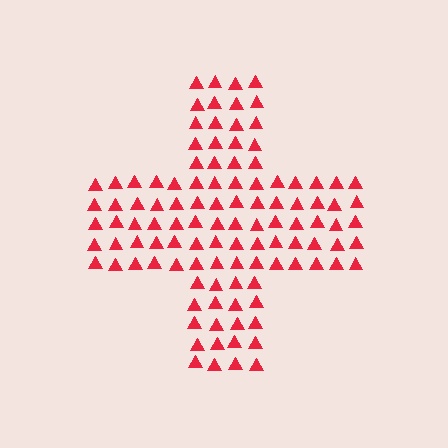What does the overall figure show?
The overall figure shows a cross.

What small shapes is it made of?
It is made of small triangles.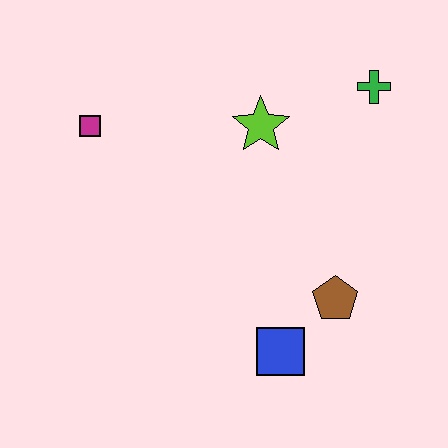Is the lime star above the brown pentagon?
Yes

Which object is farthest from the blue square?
The magenta square is farthest from the blue square.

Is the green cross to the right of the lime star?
Yes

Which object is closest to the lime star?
The green cross is closest to the lime star.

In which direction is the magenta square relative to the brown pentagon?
The magenta square is to the left of the brown pentagon.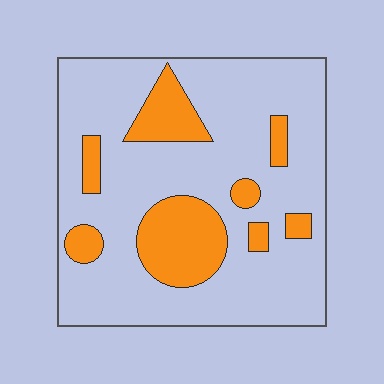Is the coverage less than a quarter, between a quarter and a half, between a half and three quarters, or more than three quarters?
Less than a quarter.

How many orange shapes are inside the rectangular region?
8.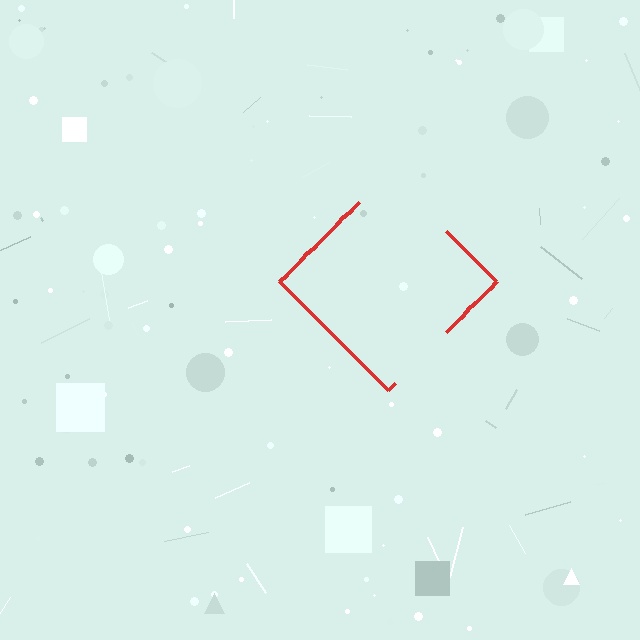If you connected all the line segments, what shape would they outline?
They would outline a diamond.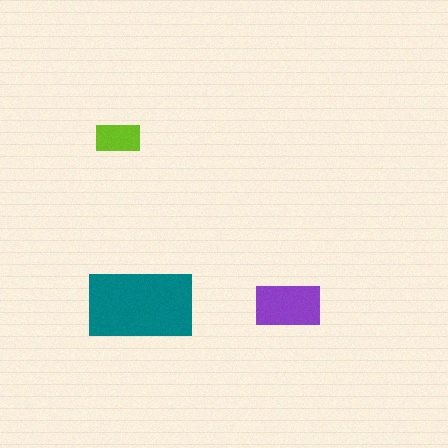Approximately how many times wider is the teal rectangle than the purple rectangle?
About 1.5 times wider.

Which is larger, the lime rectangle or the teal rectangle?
The teal one.